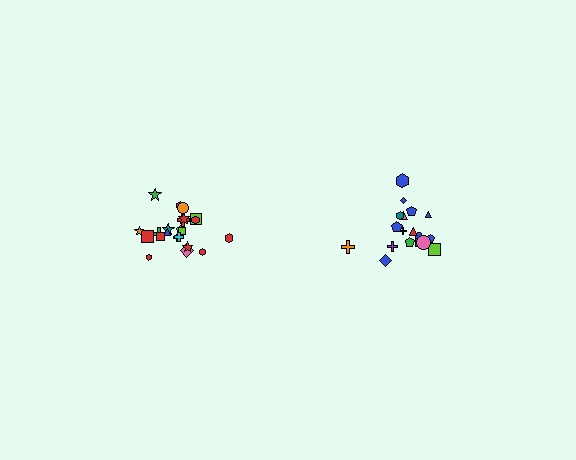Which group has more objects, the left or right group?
The left group.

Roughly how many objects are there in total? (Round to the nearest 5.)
Roughly 40 objects in total.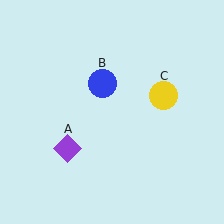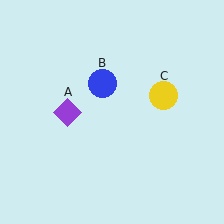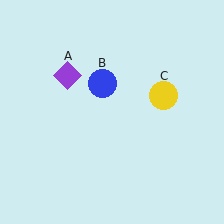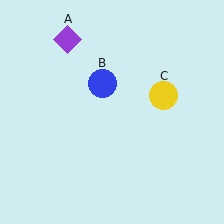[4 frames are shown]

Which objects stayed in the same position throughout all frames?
Blue circle (object B) and yellow circle (object C) remained stationary.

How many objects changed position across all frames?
1 object changed position: purple diamond (object A).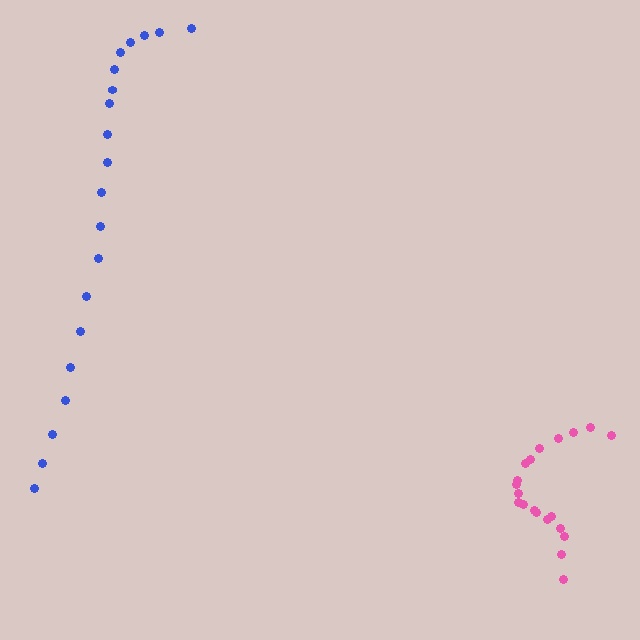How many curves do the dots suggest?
There are 2 distinct paths.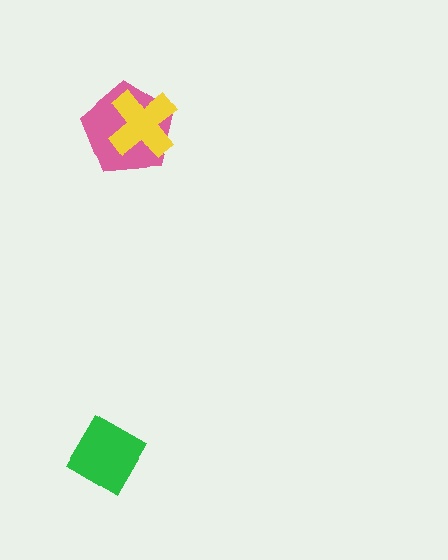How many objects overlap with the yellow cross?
1 object overlaps with the yellow cross.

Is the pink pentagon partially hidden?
Yes, it is partially covered by another shape.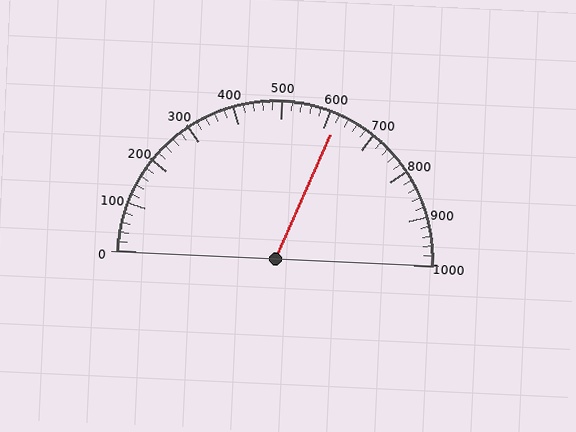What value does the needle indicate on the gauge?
The needle indicates approximately 620.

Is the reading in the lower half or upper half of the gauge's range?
The reading is in the upper half of the range (0 to 1000).